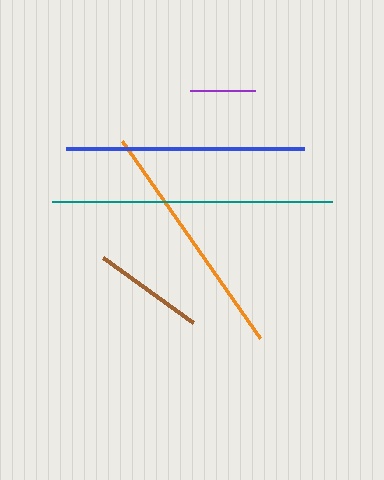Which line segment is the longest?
The teal line is the longest at approximately 279 pixels.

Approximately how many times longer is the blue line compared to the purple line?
The blue line is approximately 3.7 times the length of the purple line.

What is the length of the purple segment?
The purple segment is approximately 65 pixels long.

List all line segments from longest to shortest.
From longest to shortest: teal, orange, blue, brown, purple.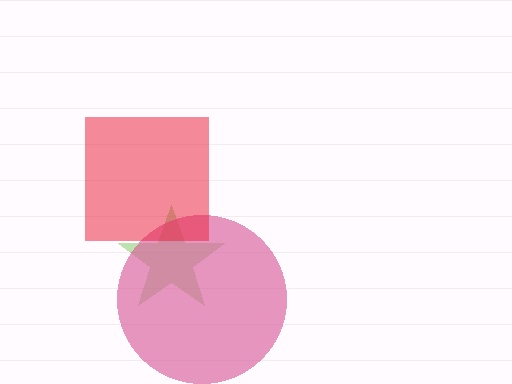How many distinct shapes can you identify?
There are 3 distinct shapes: a lime star, a pink circle, a red square.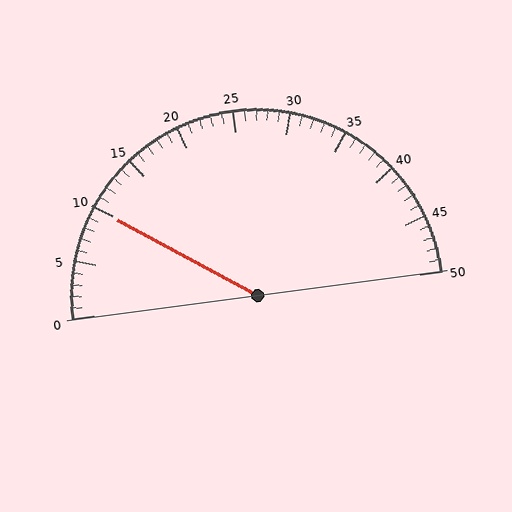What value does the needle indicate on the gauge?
The needle indicates approximately 10.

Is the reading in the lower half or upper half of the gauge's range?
The reading is in the lower half of the range (0 to 50).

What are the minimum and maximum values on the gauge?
The gauge ranges from 0 to 50.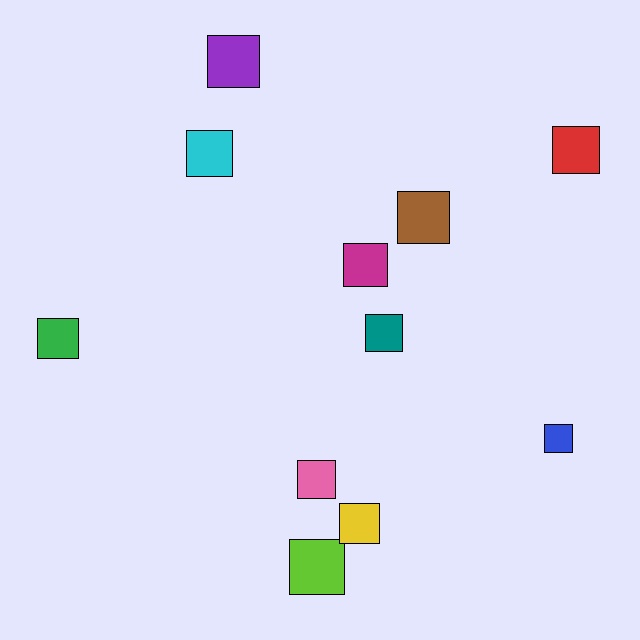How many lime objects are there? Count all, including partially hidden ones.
There is 1 lime object.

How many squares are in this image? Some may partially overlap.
There are 11 squares.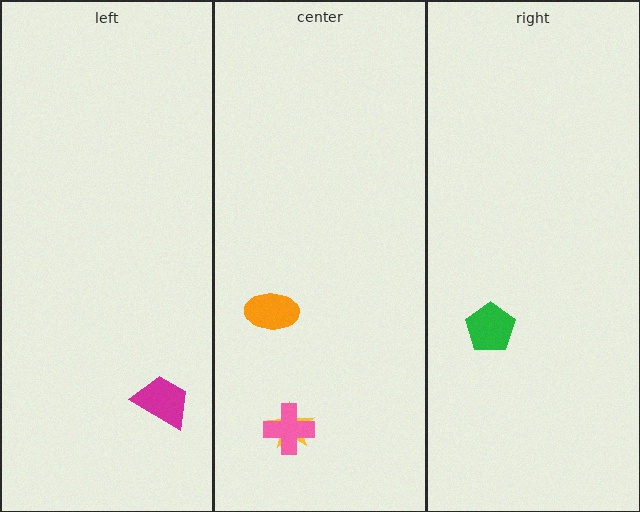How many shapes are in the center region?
3.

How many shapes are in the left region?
1.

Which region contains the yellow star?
The center region.